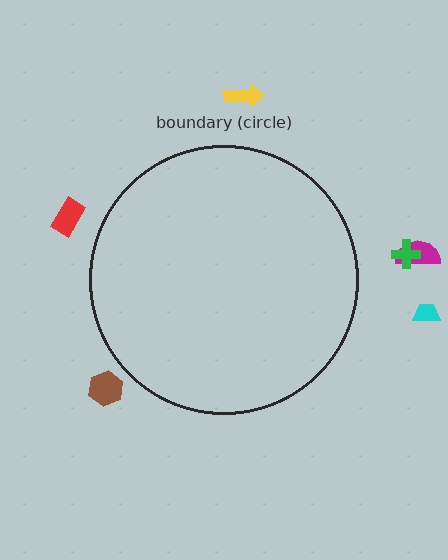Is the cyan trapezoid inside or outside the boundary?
Outside.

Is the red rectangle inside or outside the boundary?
Outside.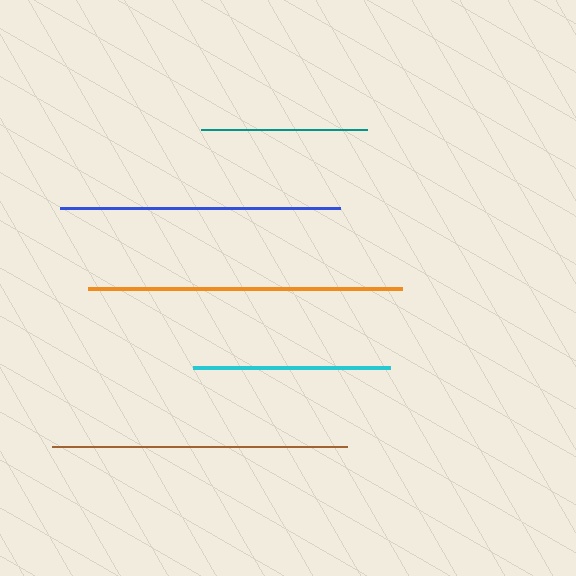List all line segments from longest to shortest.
From longest to shortest: orange, brown, blue, cyan, teal.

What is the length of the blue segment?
The blue segment is approximately 280 pixels long.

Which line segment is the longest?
The orange line is the longest at approximately 314 pixels.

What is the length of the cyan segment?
The cyan segment is approximately 197 pixels long.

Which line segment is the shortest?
The teal line is the shortest at approximately 166 pixels.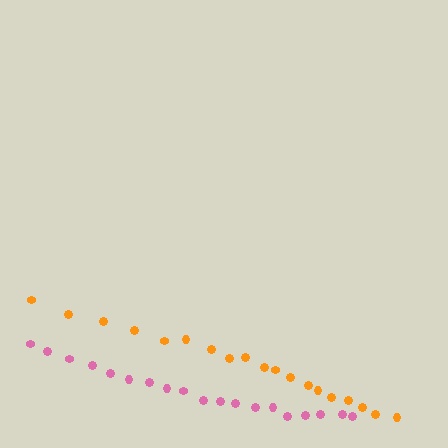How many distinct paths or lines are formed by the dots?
There are 2 distinct paths.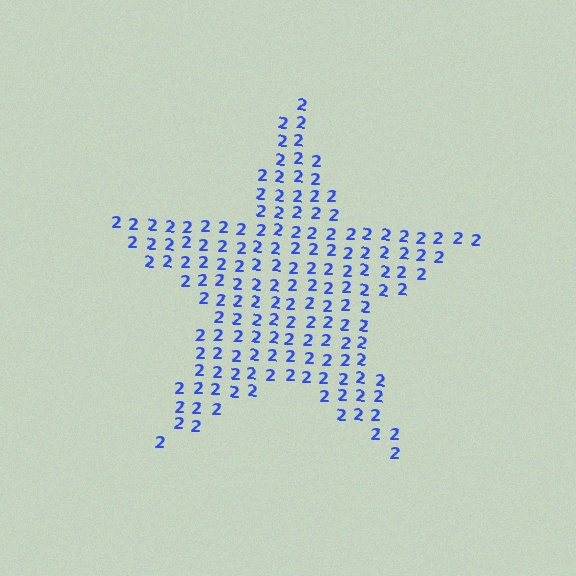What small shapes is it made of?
It is made of small digit 2's.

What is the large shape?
The large shape is a star.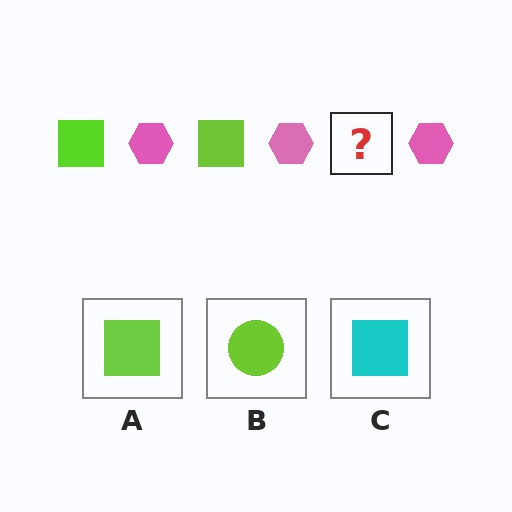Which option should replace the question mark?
Option A.